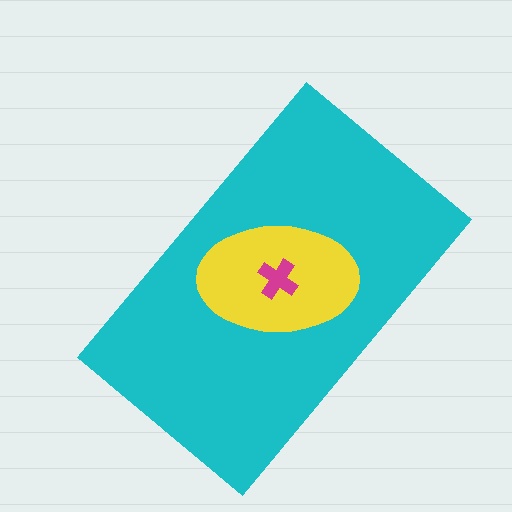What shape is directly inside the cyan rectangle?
The yellow ellipse.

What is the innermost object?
The magenta cross.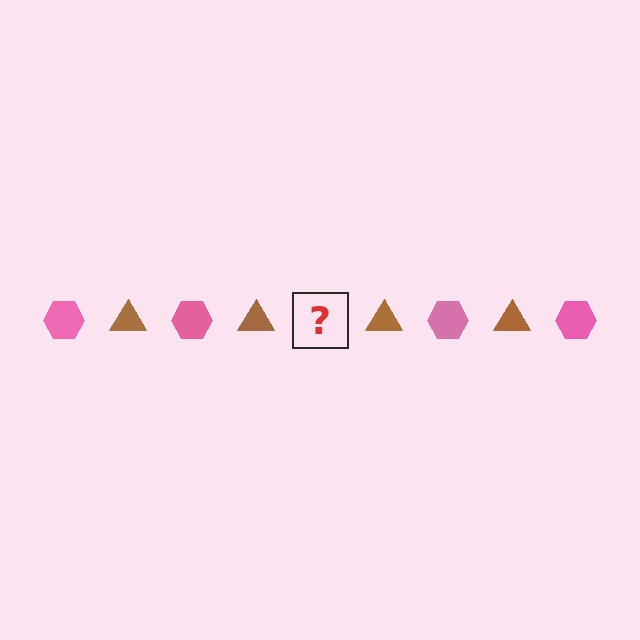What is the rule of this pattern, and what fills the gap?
The rule is that the pattern alternates between pink hexagon and brown triangle. The gap should be filled with a pink hexagon.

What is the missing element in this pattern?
The missing element is a pink hexagon.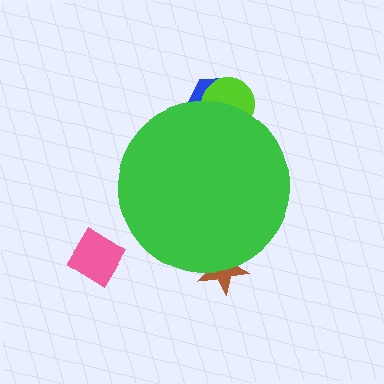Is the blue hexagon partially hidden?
Yes, the blue hexagon is partially hidden behind the green circle.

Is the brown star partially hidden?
Yes, the brown star is partially hidden behind the green circle.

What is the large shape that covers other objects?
A green circle.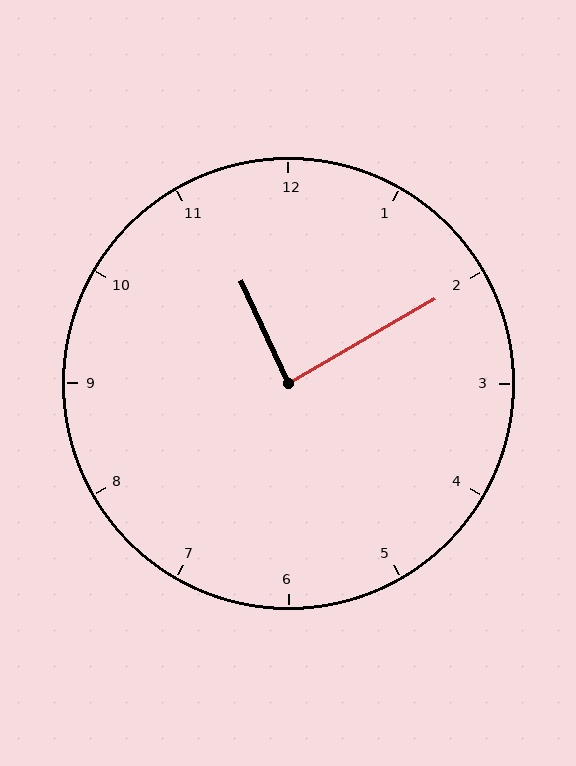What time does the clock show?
11:10.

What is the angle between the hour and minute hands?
Approximately 85 degrees.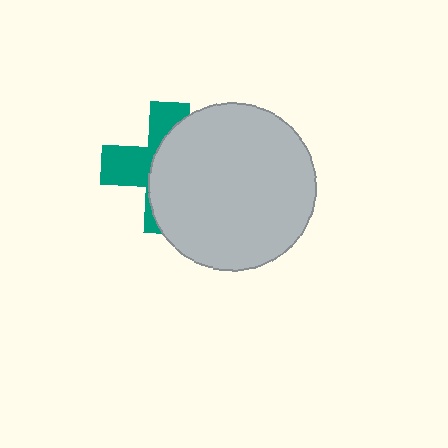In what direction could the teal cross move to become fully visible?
The teal cross could move left. That would shift it out from behind the light gray circle entirely.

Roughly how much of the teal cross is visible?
A small part of it is visible (roughly 41%).